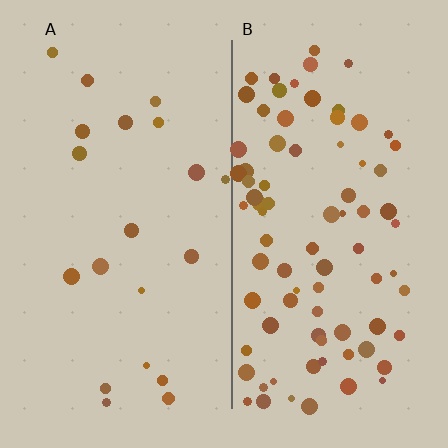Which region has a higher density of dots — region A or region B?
B (the right).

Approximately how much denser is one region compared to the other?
Approximately 4.1× — region B over region A.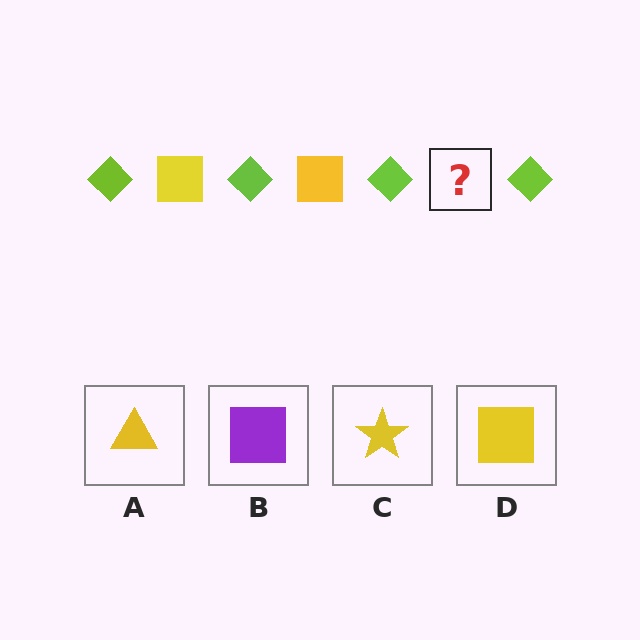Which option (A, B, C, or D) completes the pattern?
D.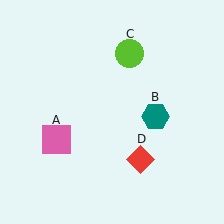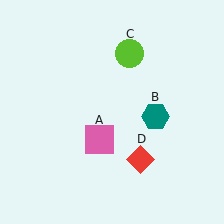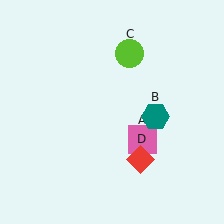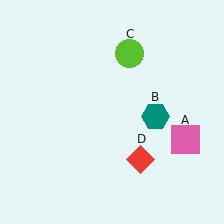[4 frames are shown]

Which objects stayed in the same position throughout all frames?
Teal hexagon (object B) and lime circle (object C) and red diamond (object D) remained stationary.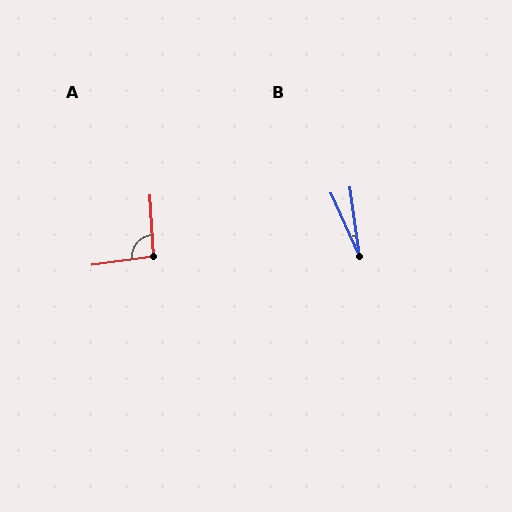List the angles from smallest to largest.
B (16°), A (95°).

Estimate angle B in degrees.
Approximately 16 degrees.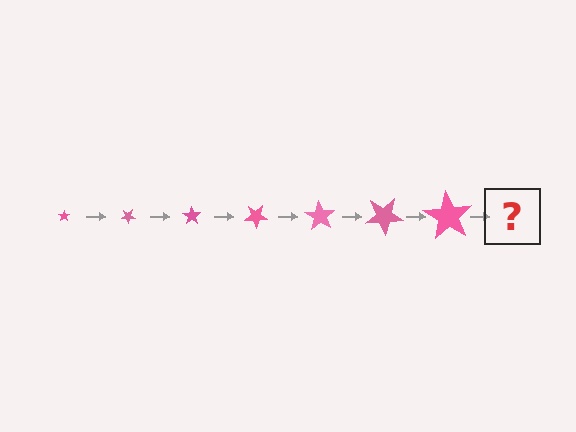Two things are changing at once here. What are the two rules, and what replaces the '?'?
The two rules are that the star grows larger each step and it rotates 35 degrees each step. The '?' should be a star, larger than the previous one and rotated 245 degrees from the start.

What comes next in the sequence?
The next element should be a star, larger than the previous one and rotated 245 degrees from the start.